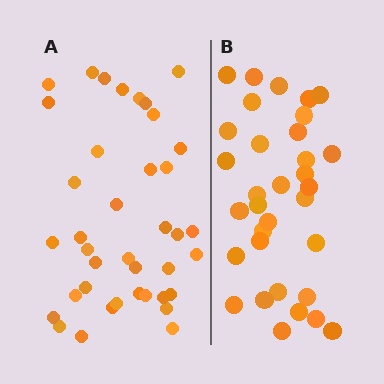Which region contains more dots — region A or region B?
Region A (the left region) has more dots.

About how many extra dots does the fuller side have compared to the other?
Region A has about 6 more dots than region B.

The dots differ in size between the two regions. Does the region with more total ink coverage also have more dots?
No. Region B has more total ink coverage because its dots are larger, but region A actually contains more individual dots. Total area can be misleading — the number of items is what matters here.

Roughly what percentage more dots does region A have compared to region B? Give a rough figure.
About 20% more.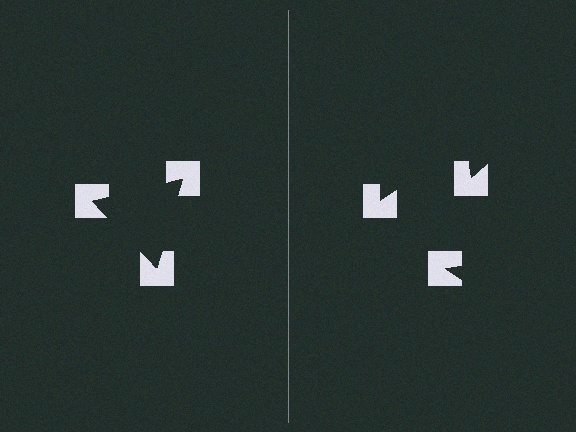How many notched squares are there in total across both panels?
6 — 3 on each side.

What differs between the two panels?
The notched squares are positioned identically on both sides; only the wedge orientations differ. On the left they align to a triangle; on the right they are misaligned.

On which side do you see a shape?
An illusory triangle appears on the left side. On the right side the wedge cuts are rotated, so no coherent shape forms.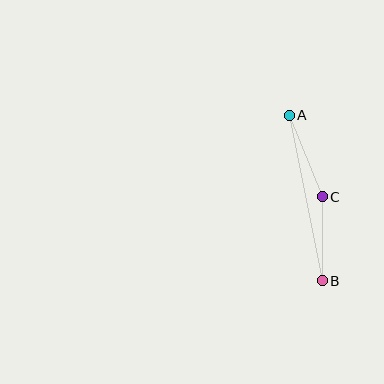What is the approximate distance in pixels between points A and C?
The distance between A and C is approximately 88 pixels.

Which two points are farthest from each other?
Points A and B are farthest from each other.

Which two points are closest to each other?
Points B and C are closest to each other.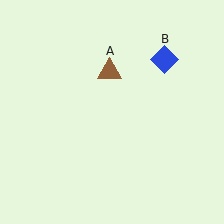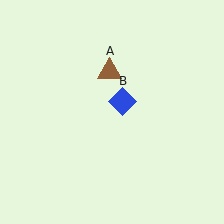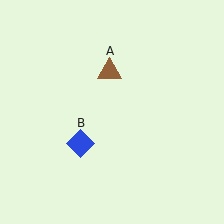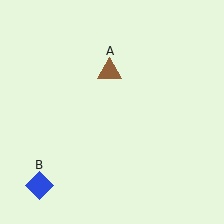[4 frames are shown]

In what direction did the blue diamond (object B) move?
The blue diamond (object B) moved down and to the left.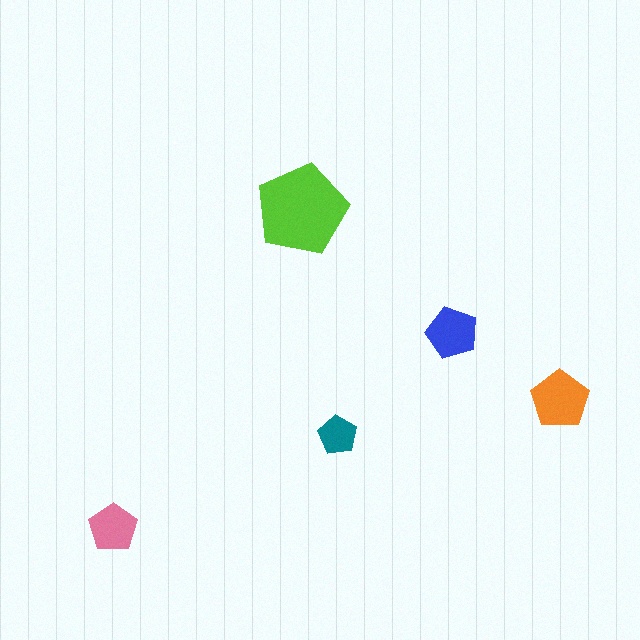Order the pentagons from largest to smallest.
the lime one, the orange one, the blue one, the pink one, the teal one.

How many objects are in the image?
There are 5 objects in the image.